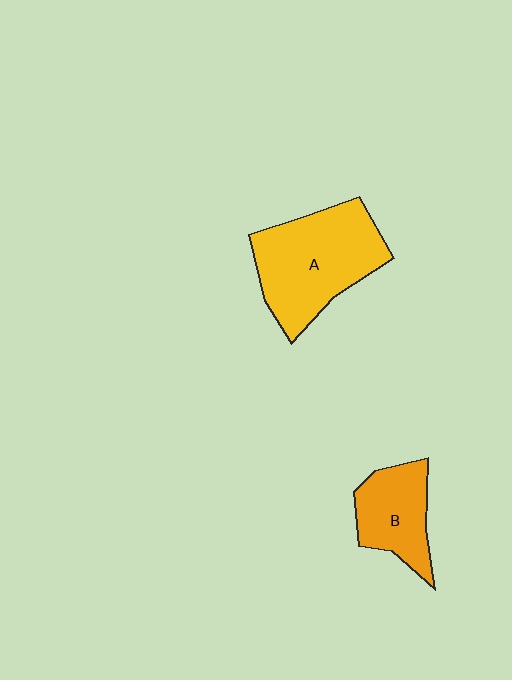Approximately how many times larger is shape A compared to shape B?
Approximately 1.8 times.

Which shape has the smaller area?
Shape B (orange).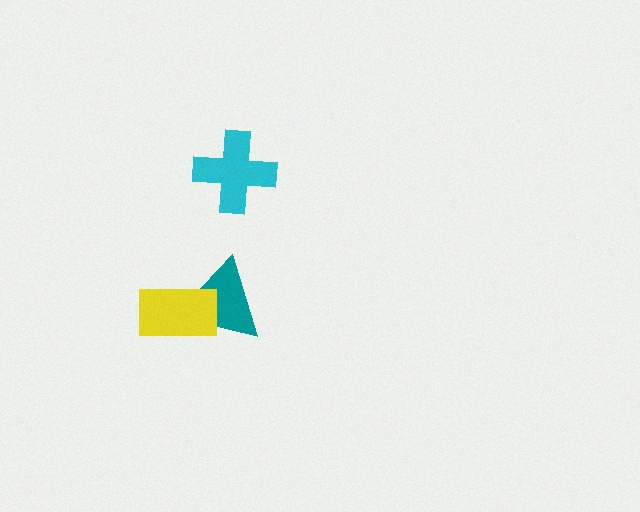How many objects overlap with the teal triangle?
1 object overlaps with the teal triangle.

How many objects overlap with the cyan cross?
0 objects overlap with the cyan cross.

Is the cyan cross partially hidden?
No, no other shape covers it.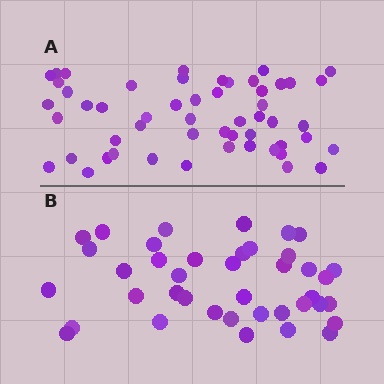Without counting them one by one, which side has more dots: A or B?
Region A (the top region) has more dots.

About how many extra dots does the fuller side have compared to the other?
Region A has approximately 15 more dots than region B.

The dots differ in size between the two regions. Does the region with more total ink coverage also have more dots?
No. Region B has more total ink coverage because its dots are larger, but region A actually contains more individual dots. Total area can be misleading — the number of items is what matters here.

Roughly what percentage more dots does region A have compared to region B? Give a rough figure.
About 30% more.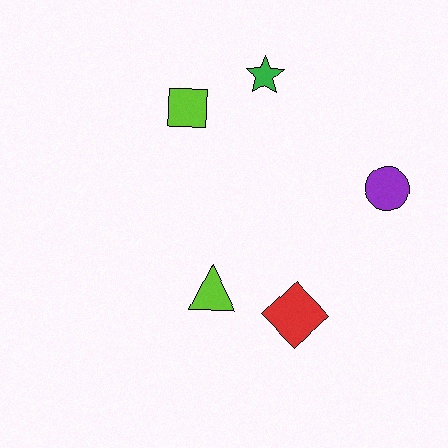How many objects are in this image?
There are 5 objects.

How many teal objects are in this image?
There are no teal objects.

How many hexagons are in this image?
There are no hexagons.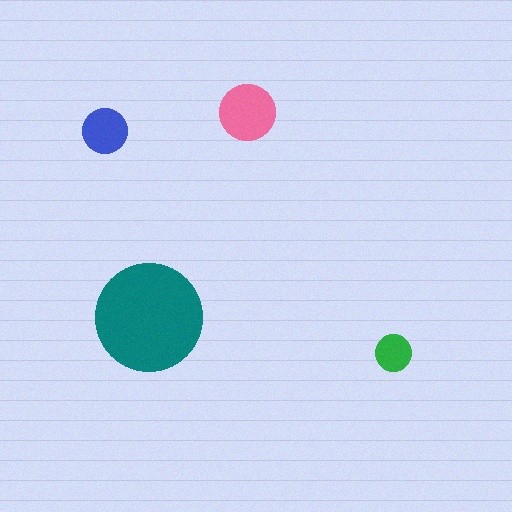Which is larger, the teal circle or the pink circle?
The teal one.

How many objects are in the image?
There are 4 objects in the image.